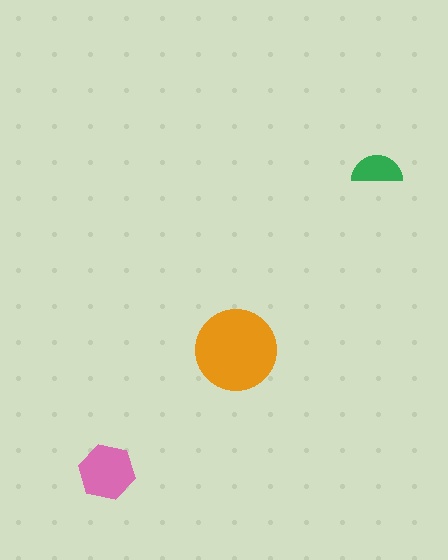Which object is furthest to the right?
The green semicircle is rightmost.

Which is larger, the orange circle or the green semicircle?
The orange circle.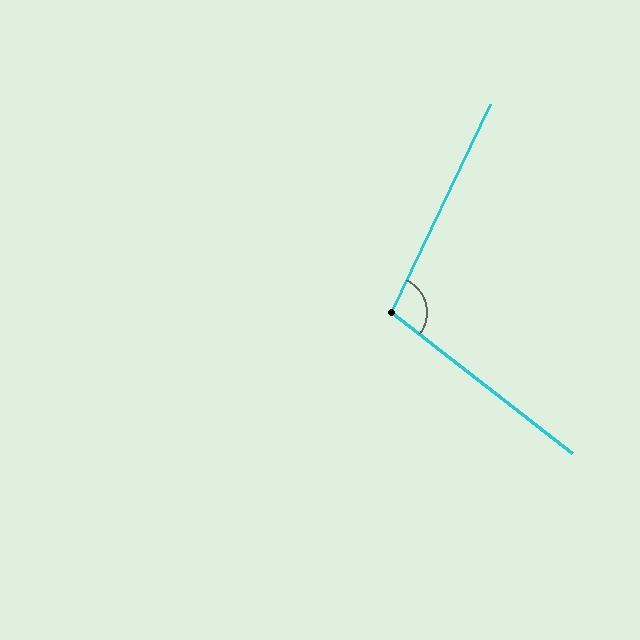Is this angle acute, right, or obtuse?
It is obtuse.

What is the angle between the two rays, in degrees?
Approximately 102 degrees.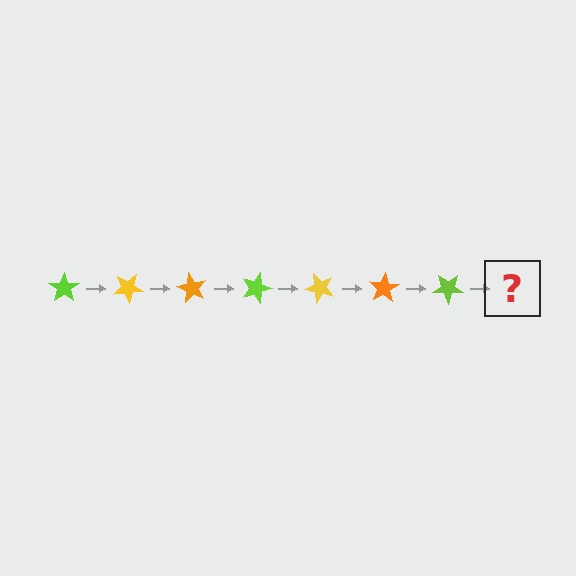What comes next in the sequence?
The next element should be a yellow star, rotated 210 degrees from the start.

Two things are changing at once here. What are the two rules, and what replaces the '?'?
The two rules are that it rotates 30 degrees each step and the color cycles through lime, yellow, and orange. The '?' should be a yellow star, rotated 210 degrees from the start.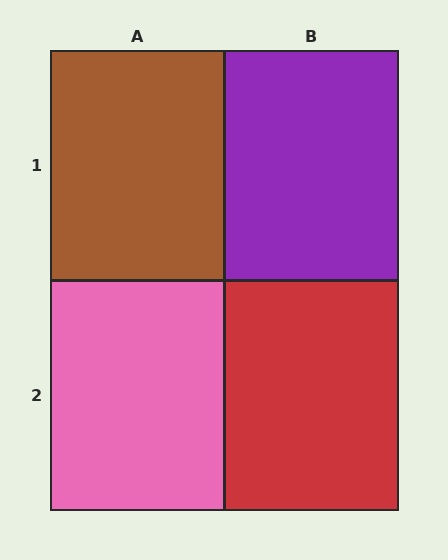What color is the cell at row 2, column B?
Red.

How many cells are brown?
1 cell is brown.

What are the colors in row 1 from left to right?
Brown, purple.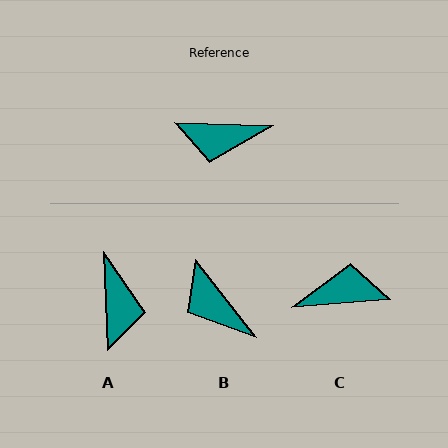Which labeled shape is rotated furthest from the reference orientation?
C, about 174 degrees away.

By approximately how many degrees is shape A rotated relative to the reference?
Approximately 94 degrees counter-clockwise.